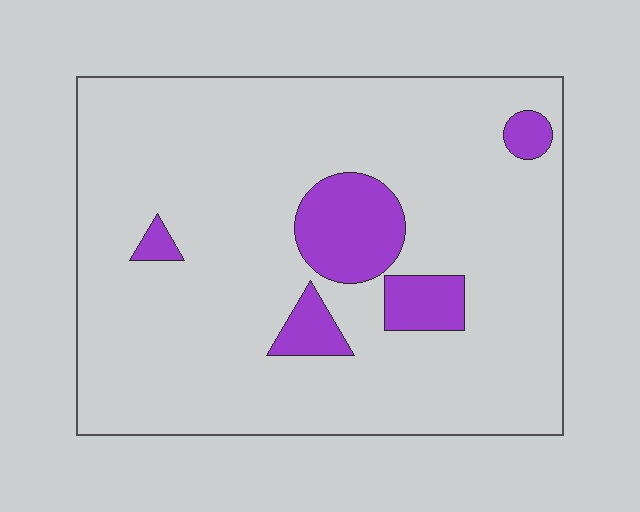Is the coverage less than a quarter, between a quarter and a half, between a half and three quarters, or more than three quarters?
Less than a quarter.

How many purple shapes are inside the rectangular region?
5.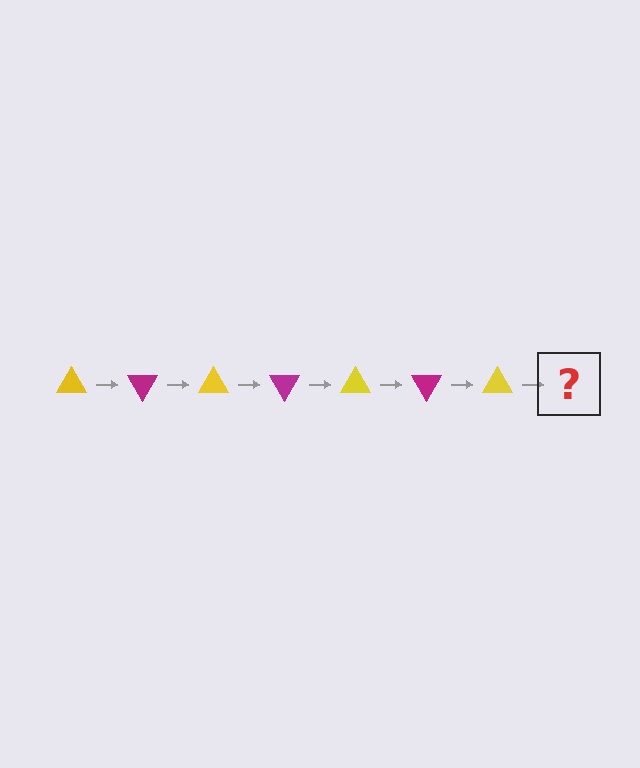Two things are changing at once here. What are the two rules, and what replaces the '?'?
The two rules are that it rotates 60 degrees each step and the color cycles through yellow and magenta. The '?' should be a magenta triangle, rotated 420 degrees from the start.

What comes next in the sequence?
The next element should be a magenta triangle, rotated 420 degrees from the start.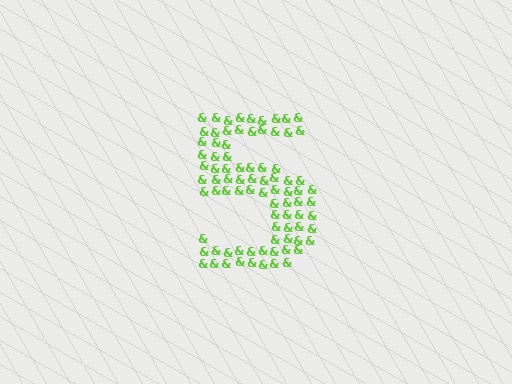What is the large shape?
The large shape is the digit 5.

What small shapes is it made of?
It is made of small ampersands.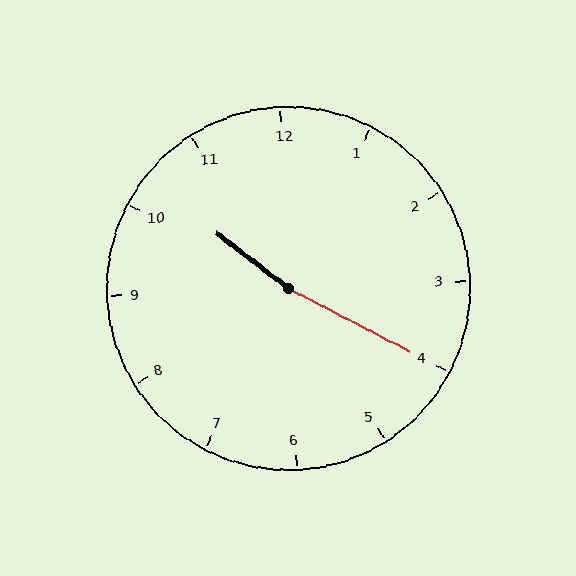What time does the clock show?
10:20.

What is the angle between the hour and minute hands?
Approximately 170 degrees.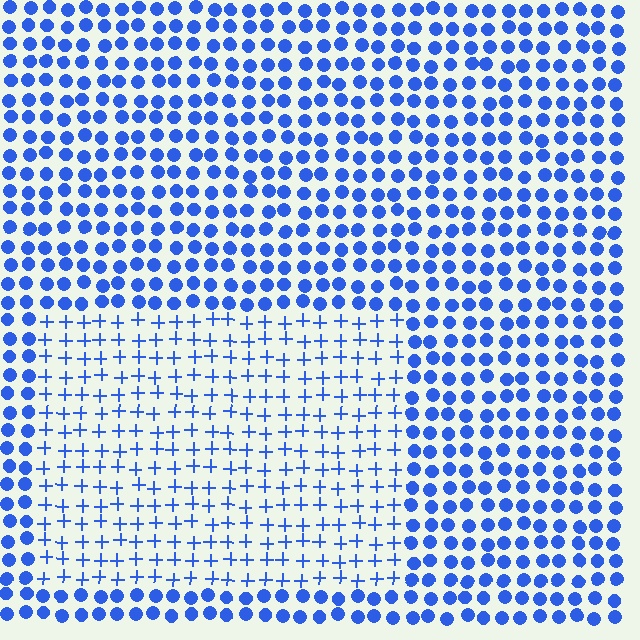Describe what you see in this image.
The image is filled with small blue elements arranged in a uniform grid. A rectangle-shaped region contains plus signs, while the surrounding area contains circles. The boundary is defined purely by the change in element shape.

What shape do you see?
I see a rectangle.